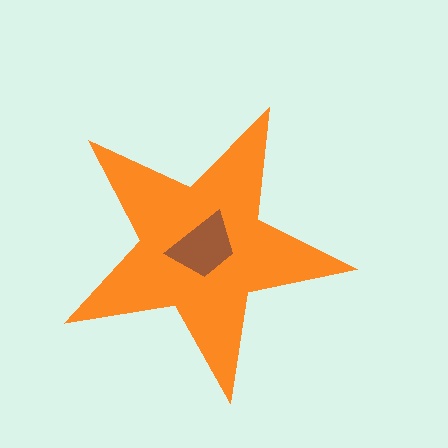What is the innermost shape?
The brown trapezoid.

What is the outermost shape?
The orange star.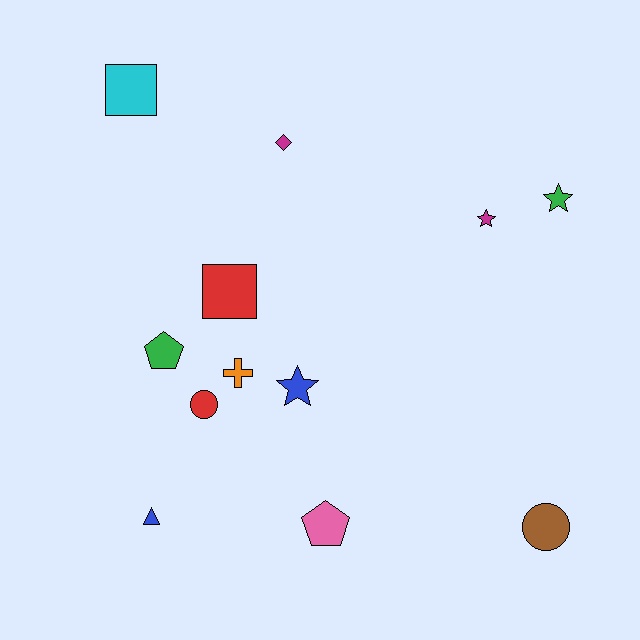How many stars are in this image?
There are 3 stars.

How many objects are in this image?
There are 12 objects.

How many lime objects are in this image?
There are no lime objects.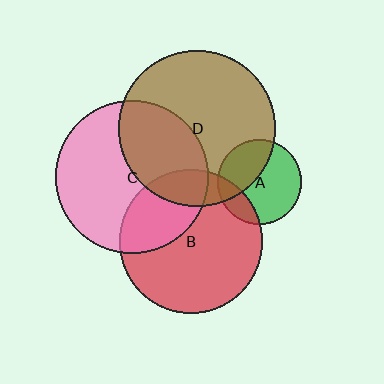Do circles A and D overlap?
Yes.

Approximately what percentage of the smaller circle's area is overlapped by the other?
Approximately 40%.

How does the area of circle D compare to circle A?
Approximately 3.4 times.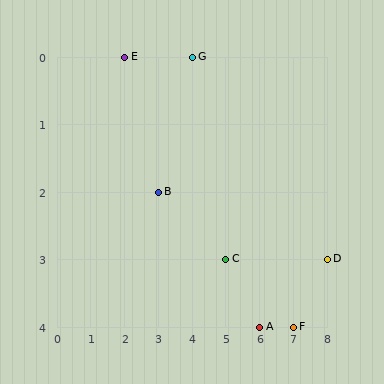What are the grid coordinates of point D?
Point D is at grid coordinates (8, 3).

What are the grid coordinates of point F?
Point F is at grid coordinates (7, 4).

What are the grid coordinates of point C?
Point C is at grid coordinates (5, 3).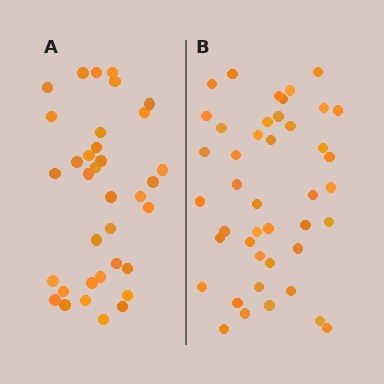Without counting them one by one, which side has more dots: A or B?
Region B (the right region) has more dots.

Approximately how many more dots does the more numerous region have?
Region B has roughly 8 or so more dots than region A.